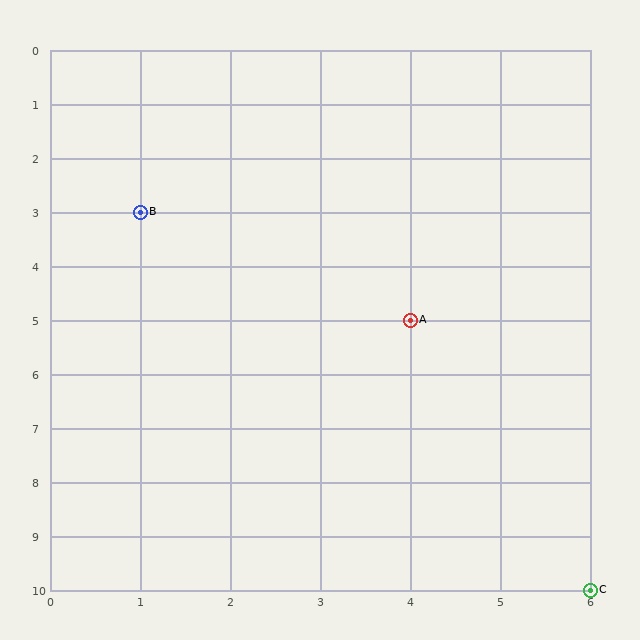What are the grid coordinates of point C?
Point C is at grid coordinates (6, 10).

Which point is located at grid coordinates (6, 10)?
Point C is at (6, 10).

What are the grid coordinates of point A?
Point A is at grid coordinates (4, 5).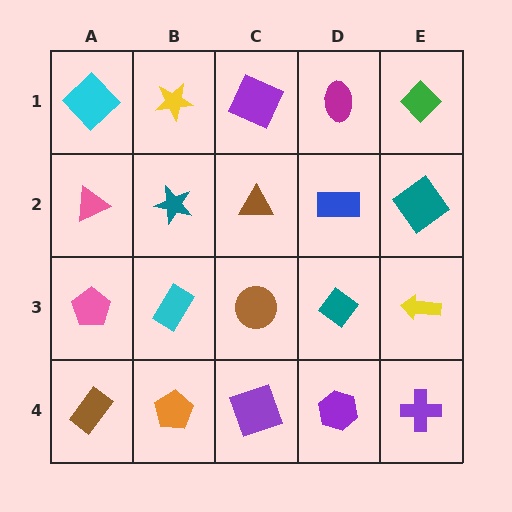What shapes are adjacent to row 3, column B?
A teal star (row 2, column B), an orange pentagon (row 4, column B), a pink pentagon (row 3, column A), a brown circle (row 3, column C).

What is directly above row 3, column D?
A blue rectangle.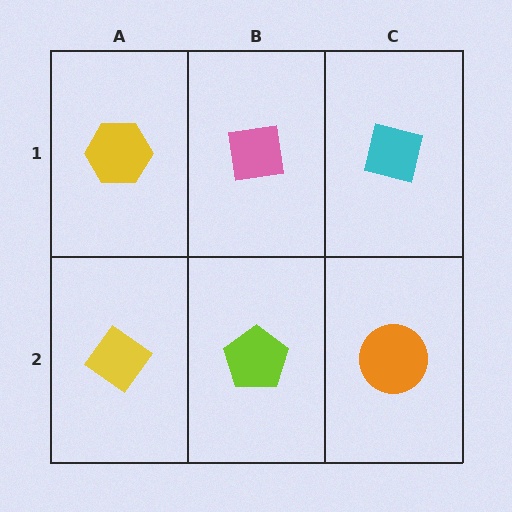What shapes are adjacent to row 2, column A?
A yellow hexagon (row 1, column A), a lime pentagon (row 2, column B).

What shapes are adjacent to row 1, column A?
A yellow diamond (row 2, column A), a pink square (row 1, column B).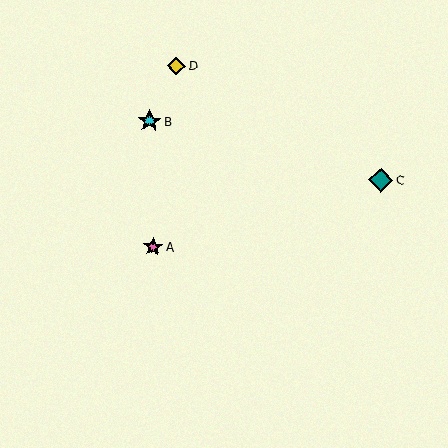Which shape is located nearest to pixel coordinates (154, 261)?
The pink star (labeled A) at (153, 247) is nearest to that location.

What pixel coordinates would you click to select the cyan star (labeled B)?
Click at (150, 121) to select the cyan star B.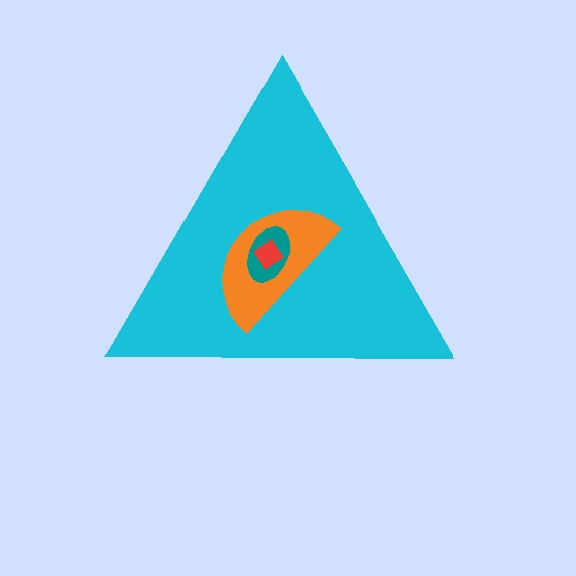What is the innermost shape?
The red diamond.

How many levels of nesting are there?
4.